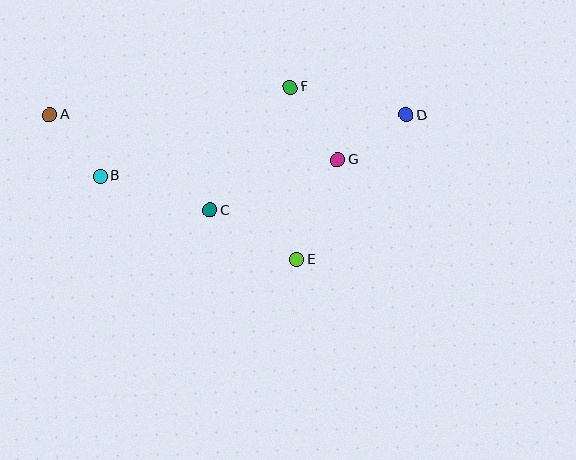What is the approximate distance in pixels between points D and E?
The distance between D and E is approximately 181 pixels.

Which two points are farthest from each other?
Points A and D are farthest from each other.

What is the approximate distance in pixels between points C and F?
The distance between C and F is approximately 147 pixels.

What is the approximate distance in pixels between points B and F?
The distance between B and F is approximately 209 pixels.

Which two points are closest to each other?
Points A and B are closest to each other.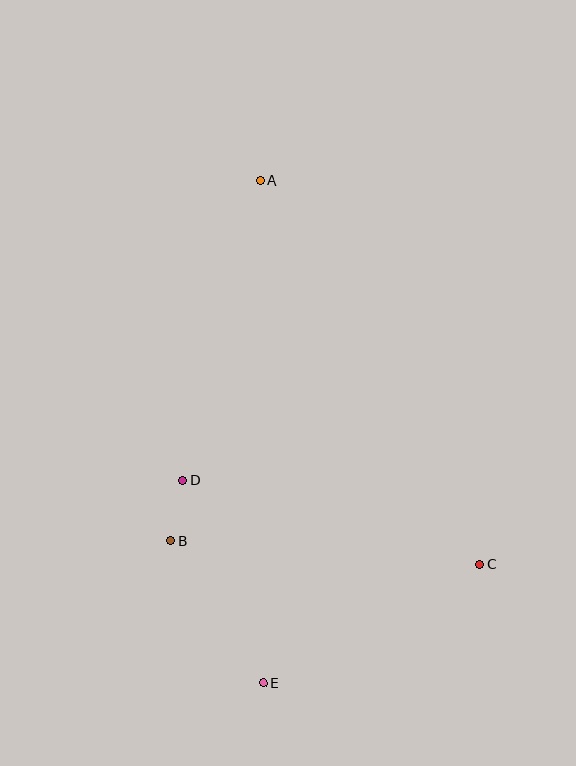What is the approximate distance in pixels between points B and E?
The distance between B and E is approximately 170 pixels.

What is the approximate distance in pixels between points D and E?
The distance between D and E is approximately 218 pixels.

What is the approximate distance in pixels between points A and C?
The distance between A and C is approximately 442 pixels.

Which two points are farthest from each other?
Points A and E are farthest from each other.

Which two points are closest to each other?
Points B and D are closest to each other.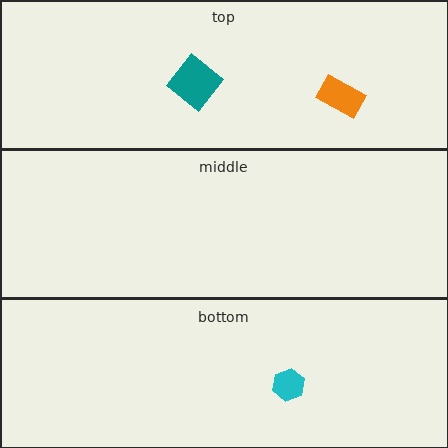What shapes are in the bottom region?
The cyan hexagon.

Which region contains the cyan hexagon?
The bottom region.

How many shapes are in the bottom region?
1.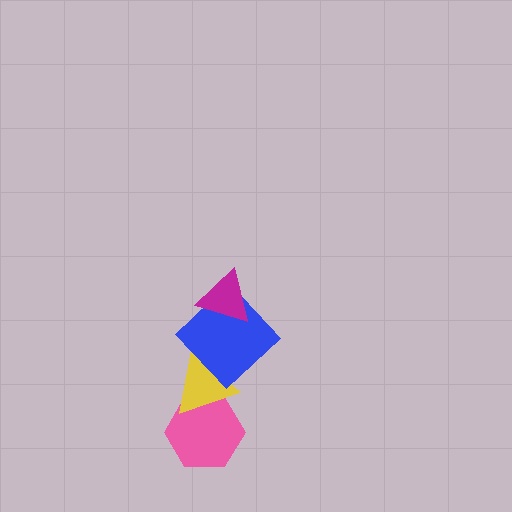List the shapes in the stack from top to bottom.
From top to bottom: the magenta triangle, the blue diamond, the yellow triangle, the pink hexagon.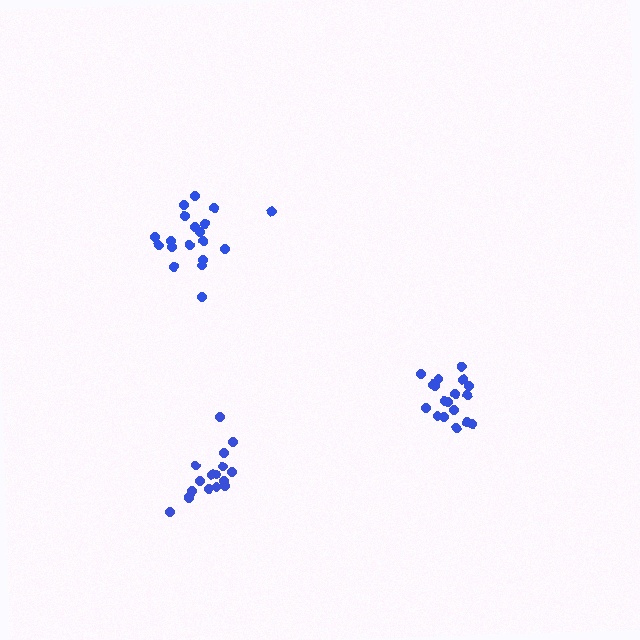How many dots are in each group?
Group 1: 19 dots, Group 2: 18 dots, Group 3: 16 dots (53 total).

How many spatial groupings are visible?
There are 3 spatial groupings.